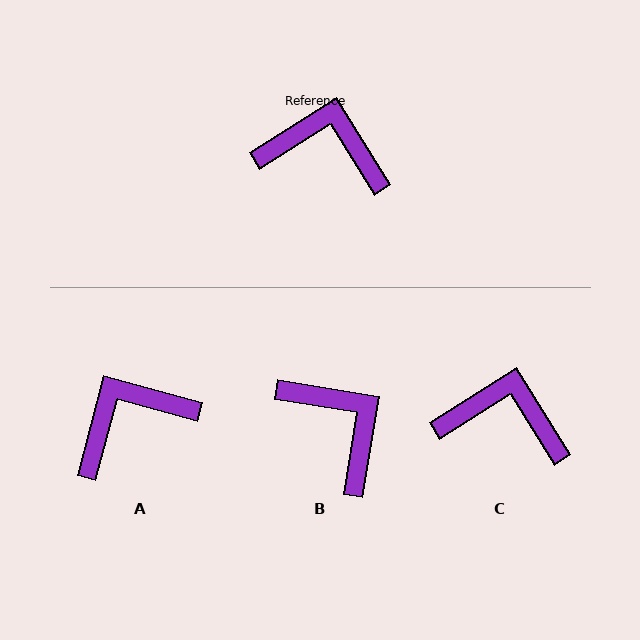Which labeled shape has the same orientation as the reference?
C.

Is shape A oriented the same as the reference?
No, it is off by about 43 degrees.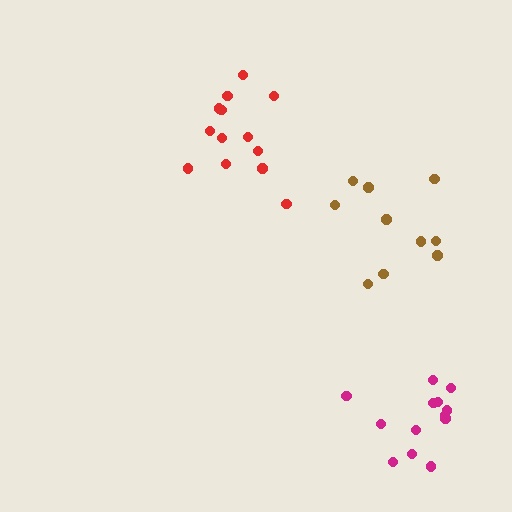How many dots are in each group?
Group 1: 13 dots, Group 2: 10 dots, Group 3: 13 dots (36 total).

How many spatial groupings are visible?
There are 3 spatial groupings.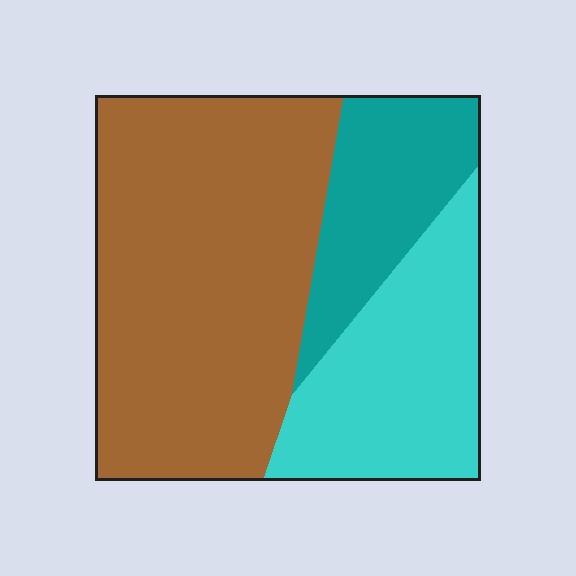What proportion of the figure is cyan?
Cyan takes up between a sixth and a third of the figure.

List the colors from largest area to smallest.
From largest to smallest: brown, cyan, teal.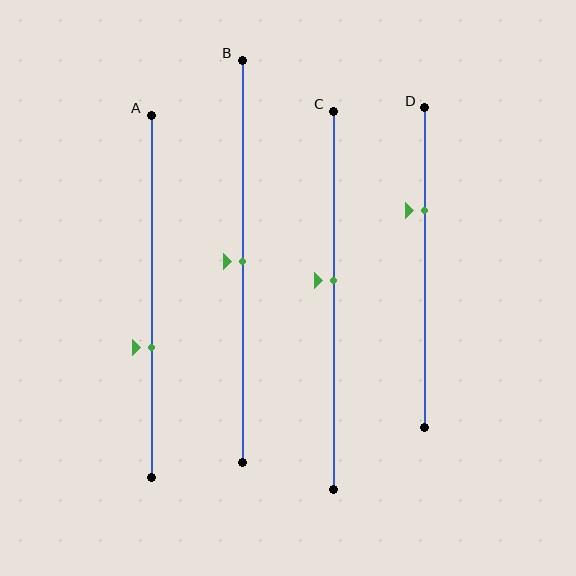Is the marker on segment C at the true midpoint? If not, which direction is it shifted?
No, the marker on segment C is shifted upward by about 5% of the segment length.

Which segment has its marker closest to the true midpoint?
Segment B has its marker closest to the true midpoint.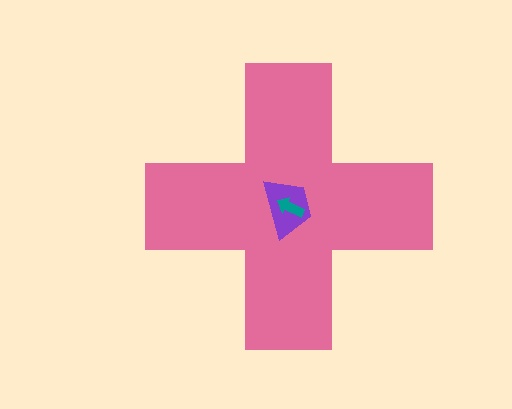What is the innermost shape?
The teal arrow.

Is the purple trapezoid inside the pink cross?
Yes.